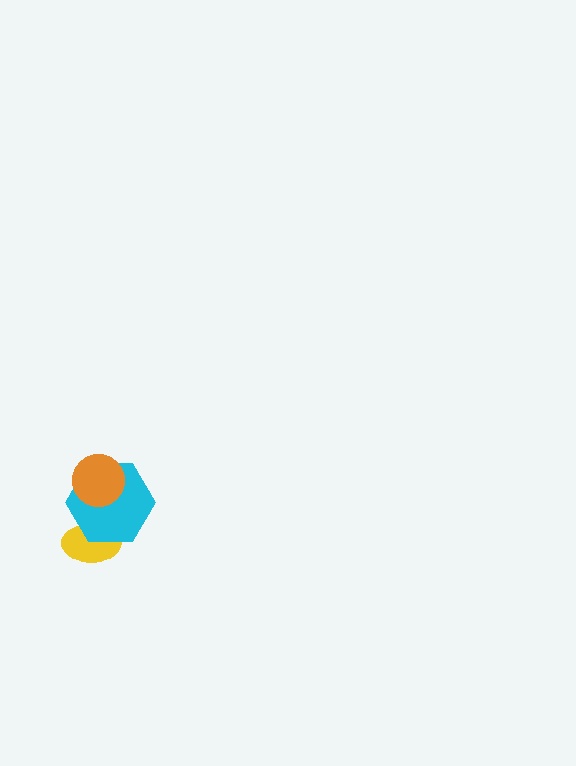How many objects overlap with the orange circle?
1 object overlaps with the orange circle.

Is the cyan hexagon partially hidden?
Yes, it is partially covered by another shape.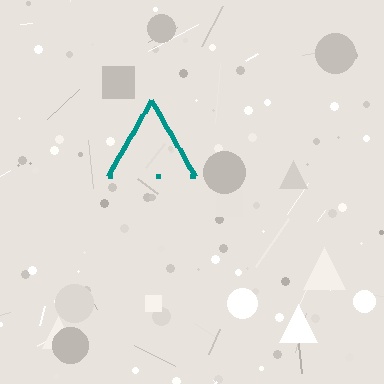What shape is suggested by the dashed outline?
The dashed outline suggests a triangle.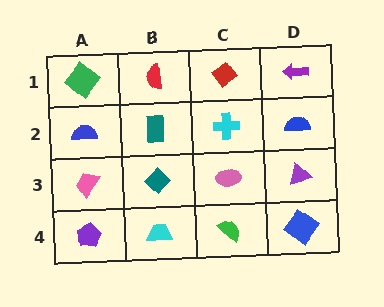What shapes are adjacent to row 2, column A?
A green diamond (row 1, column A), a pink trapezoid (row 3, column A), a teal rectangle (row 2, column B).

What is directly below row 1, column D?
A blue semicircle.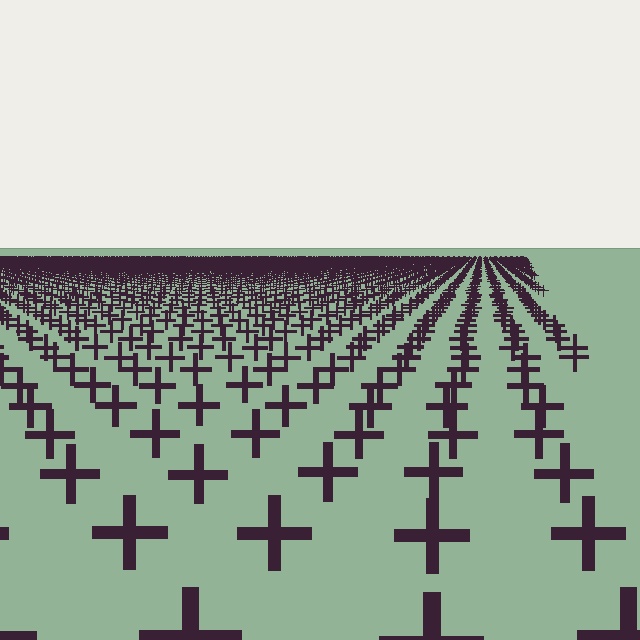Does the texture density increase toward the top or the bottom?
Density increases toward the top.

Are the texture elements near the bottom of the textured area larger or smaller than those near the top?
Larger. Near the bottom, elements are closer to the viewer and appear at a bigger on-screen size.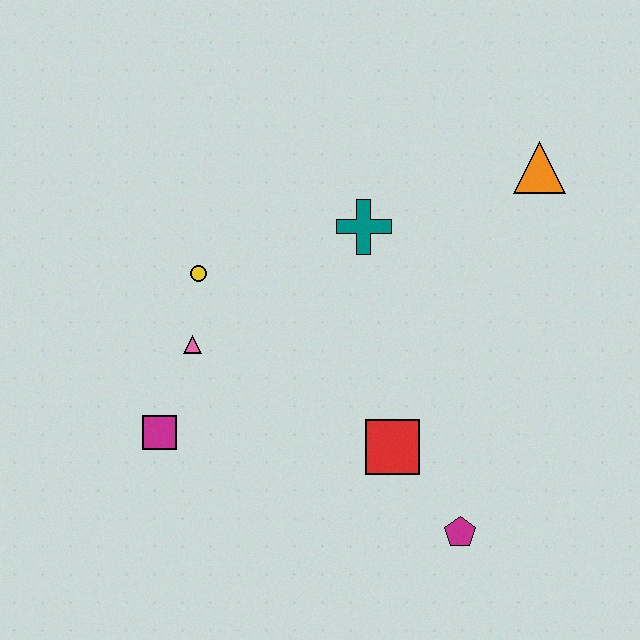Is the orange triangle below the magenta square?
No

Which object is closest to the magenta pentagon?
The red square is closest to the magenta pentagon.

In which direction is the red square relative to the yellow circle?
The red square is to the right of the yellow circle.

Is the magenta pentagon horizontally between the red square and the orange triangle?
Yes